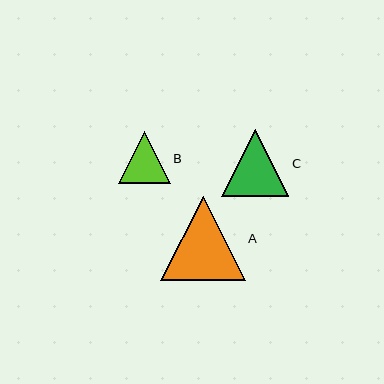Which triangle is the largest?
Triangle A is the largest with a size of approximately 85 pixels.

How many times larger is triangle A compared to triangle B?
Triangle A is approximately 1.6 times the size of triangle B.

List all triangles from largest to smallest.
From largest to smallest: A, C, B.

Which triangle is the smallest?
Triangle B is the smallest with a size of approximately 52 pixels.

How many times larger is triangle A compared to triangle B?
Triangle A is approximately 1.6 times the size of triangle B.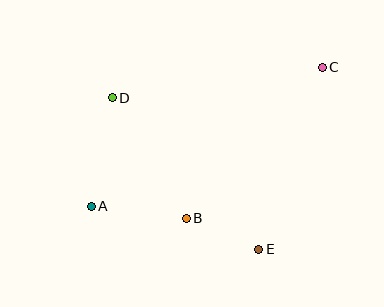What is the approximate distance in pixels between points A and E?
The distance between A and E is approximately 173 pixels.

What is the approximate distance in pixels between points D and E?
The distance between D and E is approximately 210 pixels.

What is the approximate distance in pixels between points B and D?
The distance between B and D is approximately 141 pixels.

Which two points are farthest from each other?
Points A and C are farthest from each other.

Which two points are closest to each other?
Points B and E are closest to each other.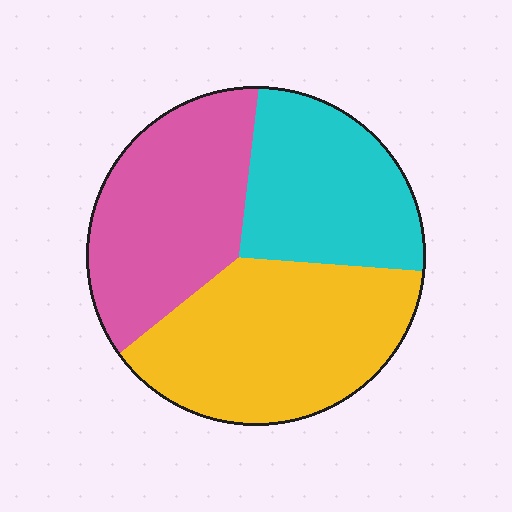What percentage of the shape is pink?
Pink covers 33% of the shape.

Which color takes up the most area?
Yellow, at roughly 40%.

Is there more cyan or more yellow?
Yellow.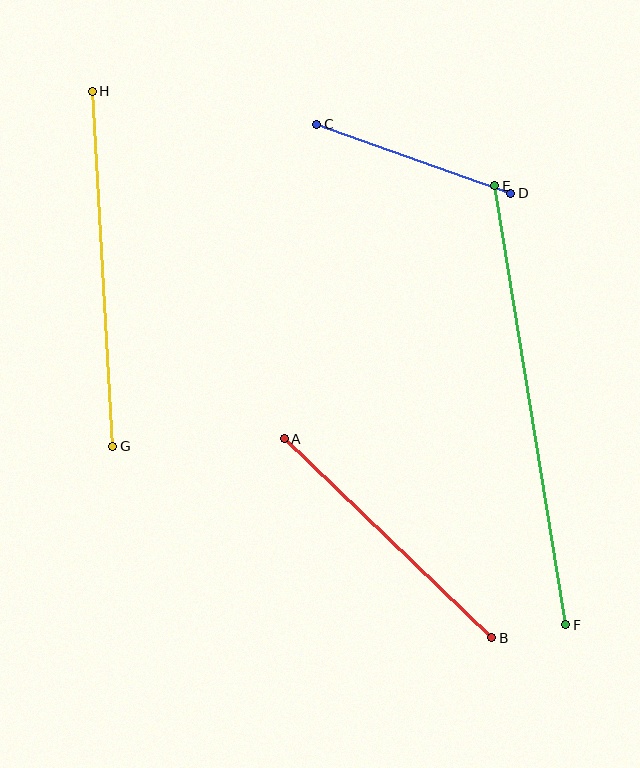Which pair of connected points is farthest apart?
Points E and F are farthest apart.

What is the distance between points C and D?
The distance is approximately 206 pixels.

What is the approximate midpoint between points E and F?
The midpoint is at approximately (530, 405) pixels.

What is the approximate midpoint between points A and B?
The midpoint is at approximately (388, 538) pixels.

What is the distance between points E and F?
The distance is approximately 445 pixels.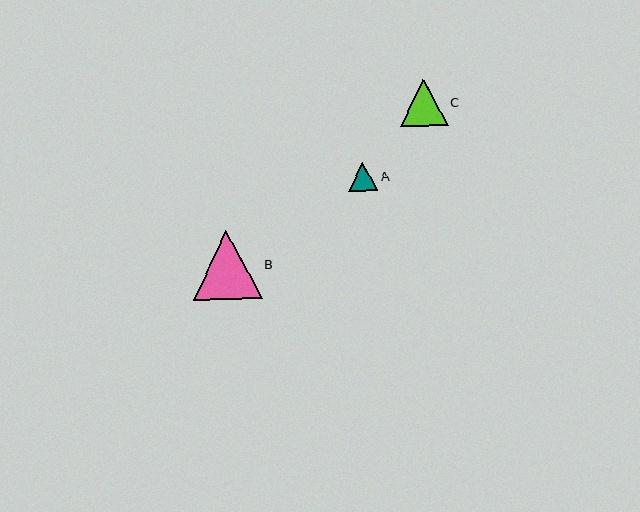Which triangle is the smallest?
Triangle A is the smallest with a size of approximately 30 pixels.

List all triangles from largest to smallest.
From largest to smallest: B, C, A.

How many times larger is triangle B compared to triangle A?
Triangle B is approximately 2.3 times the size of triangle A.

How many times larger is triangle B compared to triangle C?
Triangle B is approximately 1.4 times the size of triangle C.